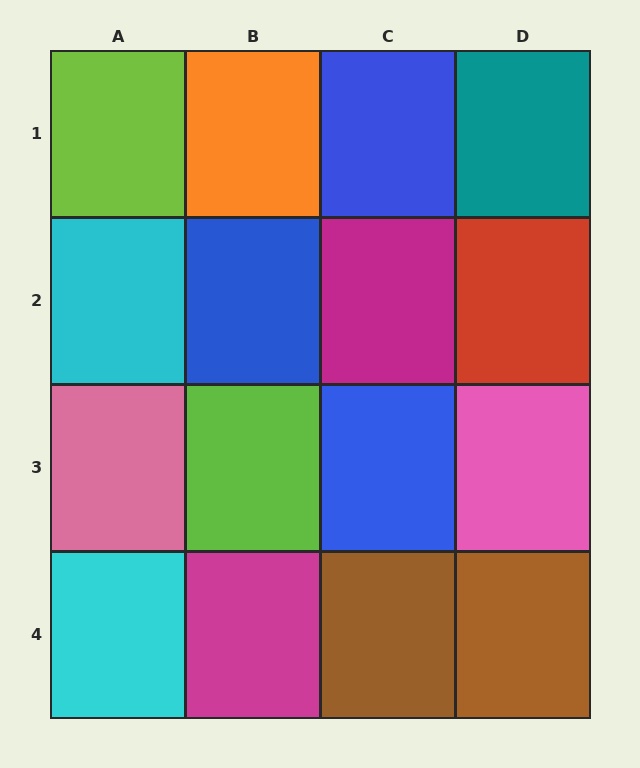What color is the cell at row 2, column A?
Cyan.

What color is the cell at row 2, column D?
Red.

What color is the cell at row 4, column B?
Magenta.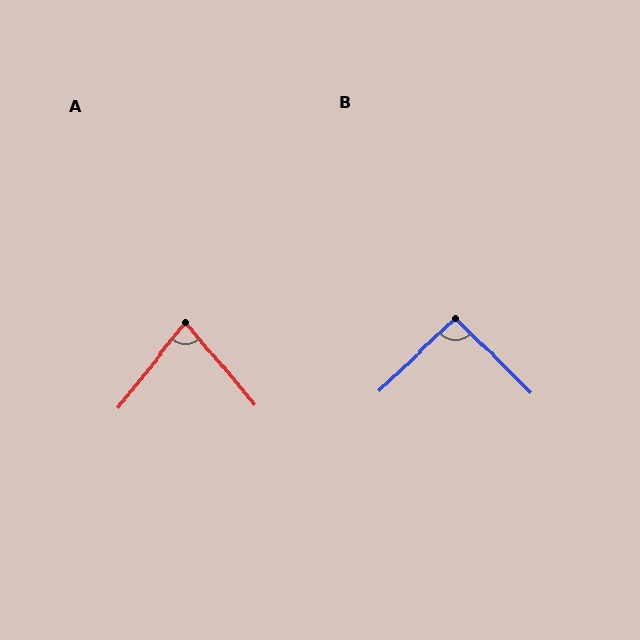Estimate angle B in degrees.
Approximately 92 degrees.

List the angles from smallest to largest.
A (79°), B (92°).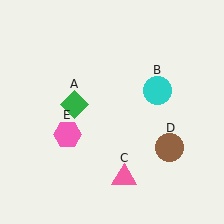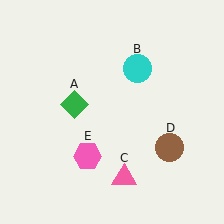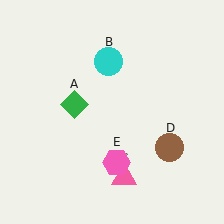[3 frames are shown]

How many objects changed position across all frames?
2 objects changed position: cyan circle (object B), pink hexagon (object E).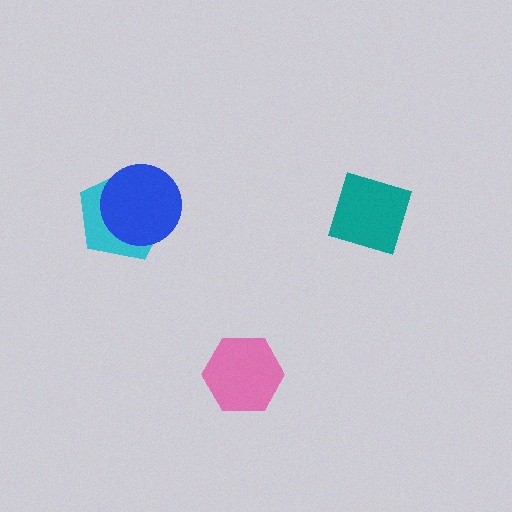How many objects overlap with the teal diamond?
0 objects overlap with the teal diamond.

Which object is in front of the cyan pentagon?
The blue circle is in front of the cyan pentagon.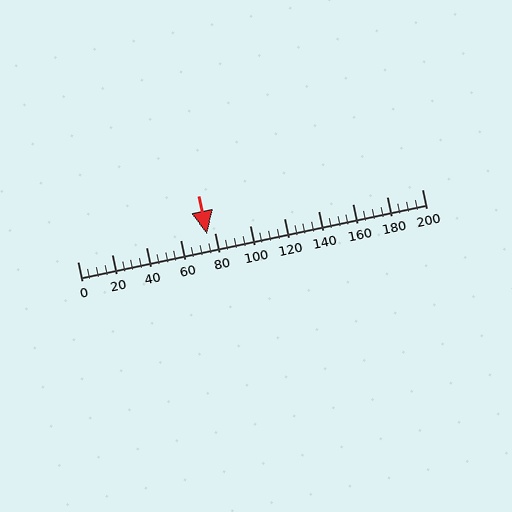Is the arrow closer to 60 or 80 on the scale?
The arrow is closer to 80.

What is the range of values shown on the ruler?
The ruler shows values from 0 to 200.